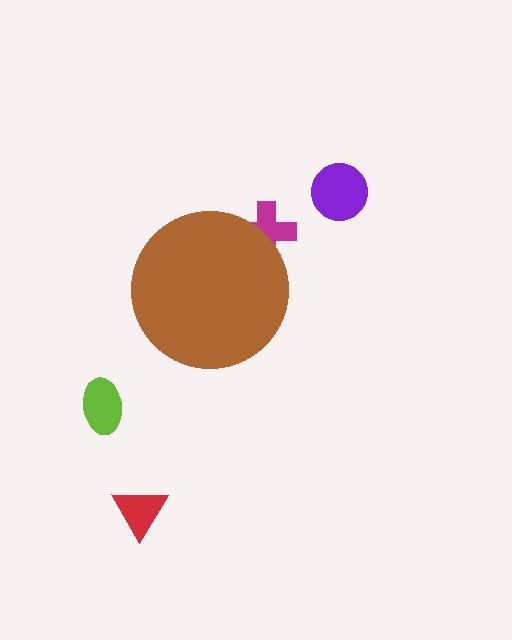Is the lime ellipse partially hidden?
No, the lime ellipse is fully visible.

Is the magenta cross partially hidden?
Yes, the magenta cross is partially hidden behind the brown circle.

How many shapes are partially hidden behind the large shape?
1 shape is partially hidden.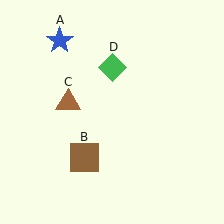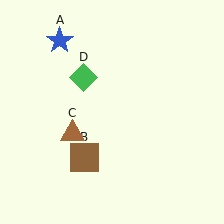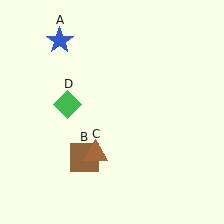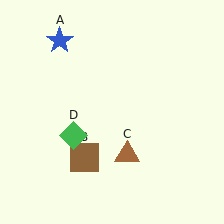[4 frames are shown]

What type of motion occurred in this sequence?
The brown triangle (object C), green diamond (object D) rotated counterclockwise around the center of the scene.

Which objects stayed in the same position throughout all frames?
Blue star (object A) and brown square (object B) remained stationary.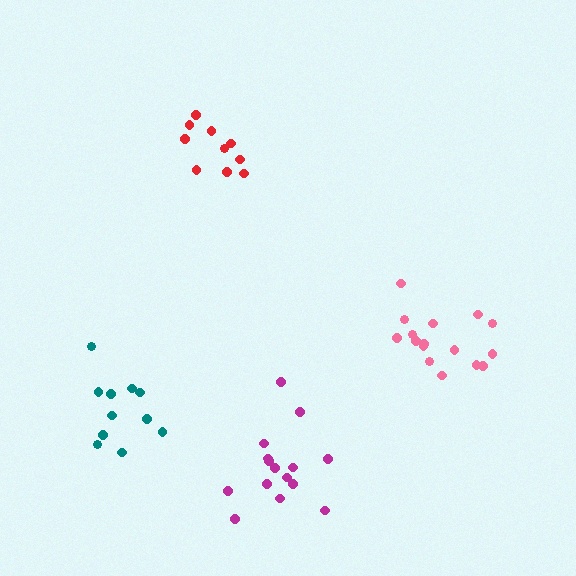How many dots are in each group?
Group 1: 16 dots, Group 2: 15 dots, Group 3: 10 dots, Group 4: 11 dots (52 total).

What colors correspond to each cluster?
The clusters are colored: pink, magenta, red, teal.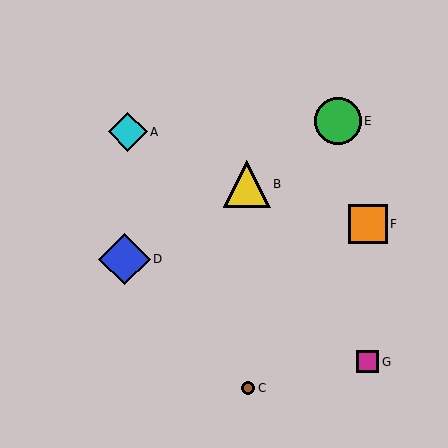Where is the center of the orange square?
The center of the orange square is at (368, 224).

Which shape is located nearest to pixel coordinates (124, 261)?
The blue diamond (labeled D) at (124, 259) is nearest to that location.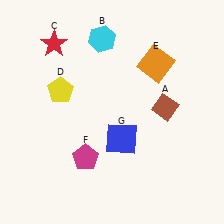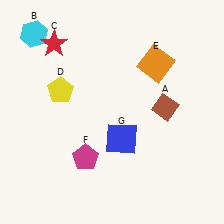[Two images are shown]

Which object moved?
The cyan hexagon (B) moved left.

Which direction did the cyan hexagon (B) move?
The cyan hexagon (B) moved left.